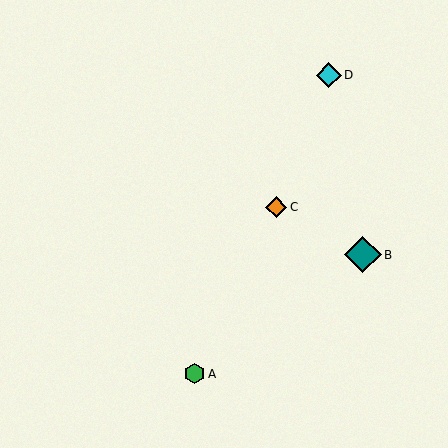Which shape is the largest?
The teal diamond (labeled B) is the largest.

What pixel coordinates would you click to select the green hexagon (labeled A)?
Click at (195, 374) to select the green hexagon A.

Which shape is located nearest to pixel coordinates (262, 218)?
The orange diamond (labeled C) at (276, 207) is nearest to that location.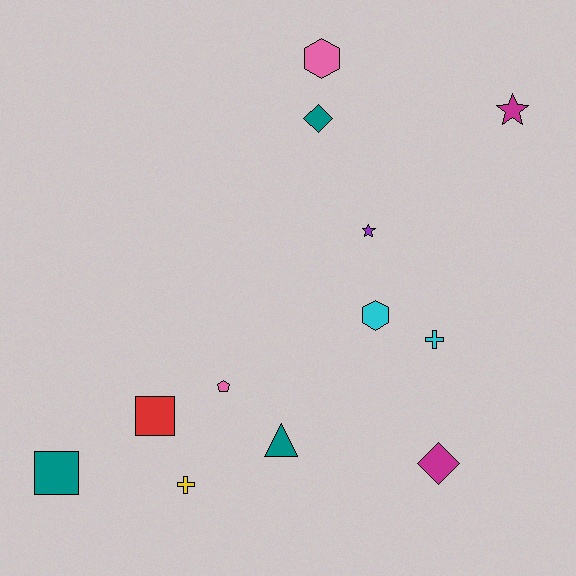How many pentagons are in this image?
There is 1 pentagon.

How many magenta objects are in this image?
There are 2 magenta objects.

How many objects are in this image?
There are 12 objects.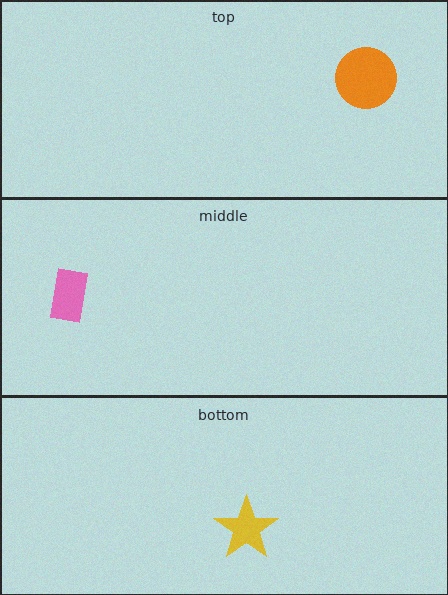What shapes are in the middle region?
The pink rectangle.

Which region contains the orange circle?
The top region.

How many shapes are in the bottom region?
1.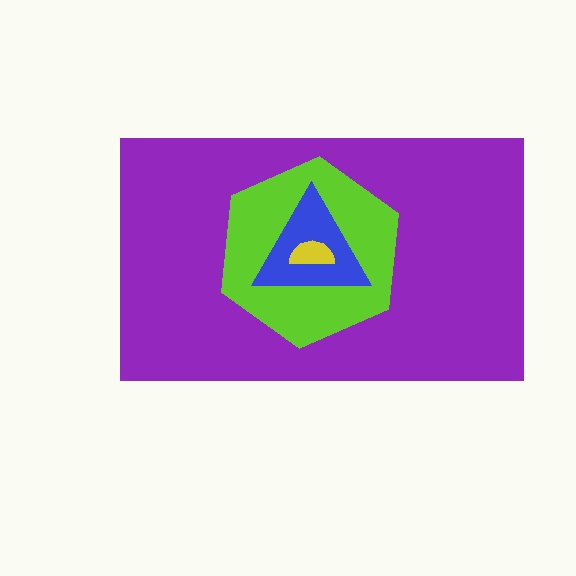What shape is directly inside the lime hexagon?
The blue triangle.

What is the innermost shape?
The yellow semicircle.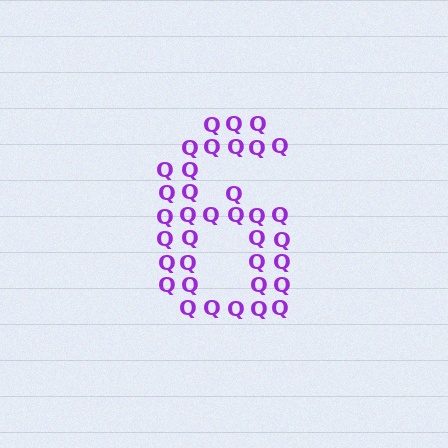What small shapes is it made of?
It is made of small letter Q's.